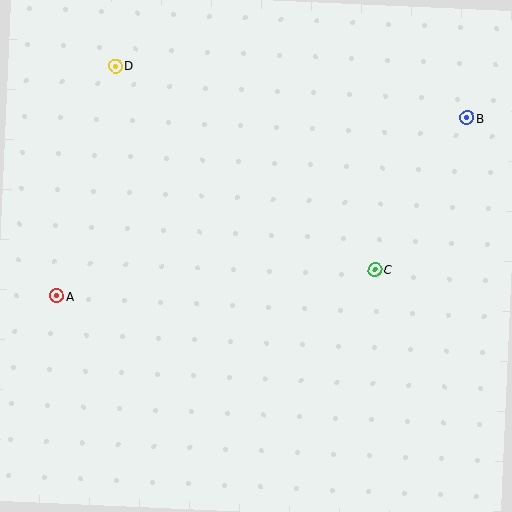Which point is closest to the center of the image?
Point C at (375, 269) is closest to the center.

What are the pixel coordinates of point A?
Point A is at (57, 296).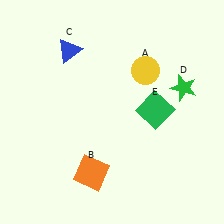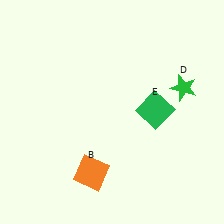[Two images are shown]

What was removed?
The yellow circle (A), the blue triangle (C) were removed in Image 2.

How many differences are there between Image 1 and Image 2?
There are 2 differences between the two images.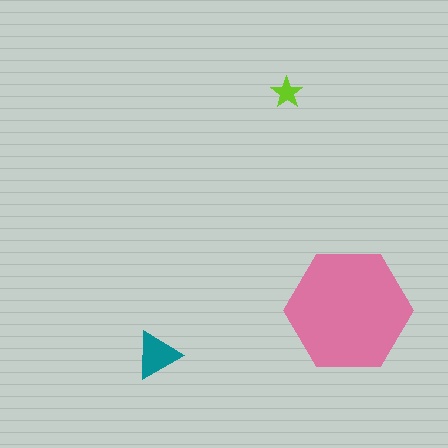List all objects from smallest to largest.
The lime star, the teal triangle, the pink hexagon.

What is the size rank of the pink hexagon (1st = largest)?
1st.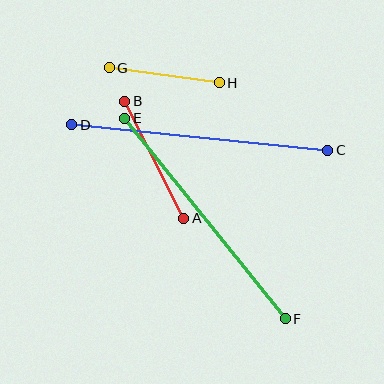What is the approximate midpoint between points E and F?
The midpoint is at approximately (205, 218) pixels.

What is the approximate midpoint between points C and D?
The midpoint is at approximately (200, 137) pixels.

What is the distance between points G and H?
The distance is approximately 111 pixels.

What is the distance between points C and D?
The distance is approximately 257 pixels.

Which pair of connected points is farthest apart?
Points C and D are farthest apart.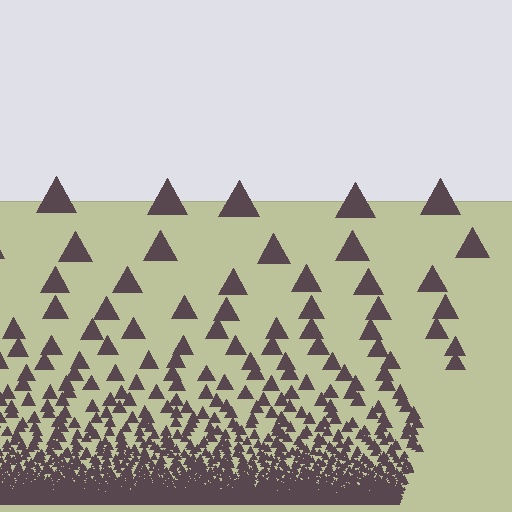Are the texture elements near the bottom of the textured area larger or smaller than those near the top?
Smaller. The gradient is inverted — elements near the bottom are smaller and denser.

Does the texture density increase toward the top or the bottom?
Density increases toward the bottom.